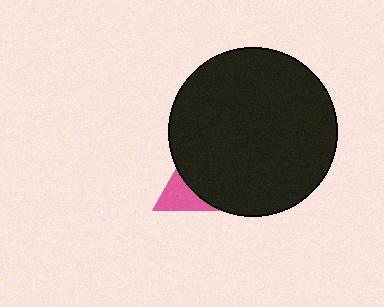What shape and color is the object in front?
The object in front is a black circle.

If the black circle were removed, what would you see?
You would see the complete pink triangle.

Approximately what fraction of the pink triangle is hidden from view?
Roughly 67% of the pink triangle is hidden behind the black circle.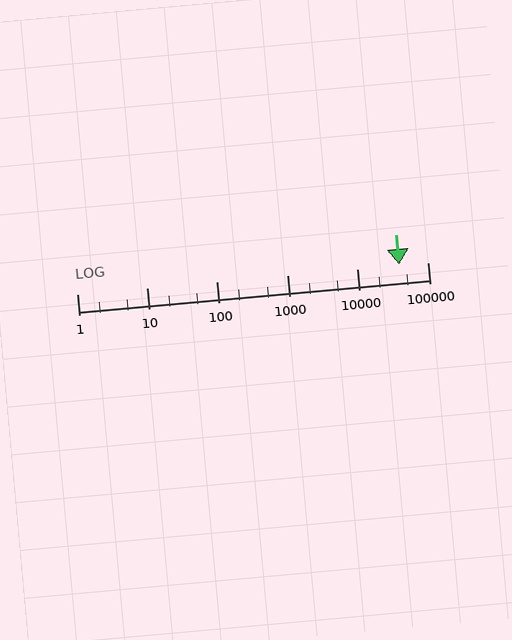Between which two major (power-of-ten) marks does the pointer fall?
The pointer is between 10000 and 100000.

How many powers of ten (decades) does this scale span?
The scale spans 5 decades, from 1 to 100000.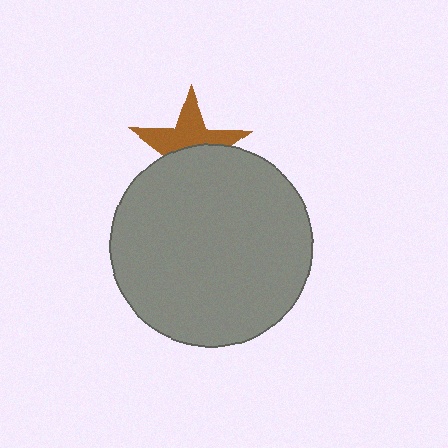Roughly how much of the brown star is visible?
About half of it is visible (roughly 51%).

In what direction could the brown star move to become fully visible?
The brown star could move up. That would shift it out from behind the gray circle entirely.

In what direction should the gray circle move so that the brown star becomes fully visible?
The gray circle should move down. That is the shortest direction to clear the overlap and leave the brown star fully visible.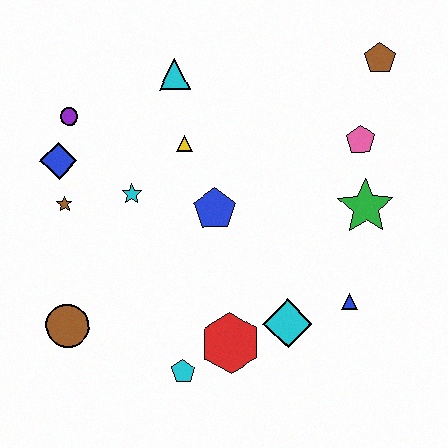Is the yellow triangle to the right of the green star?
No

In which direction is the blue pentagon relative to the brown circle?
The blue pentagon is to the right of the brown circle.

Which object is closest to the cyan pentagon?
The red hexagon is closest to the cyan pentagon.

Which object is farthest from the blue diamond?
The brown pentagon is farthest from the blue diamond.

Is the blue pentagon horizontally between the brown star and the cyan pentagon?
No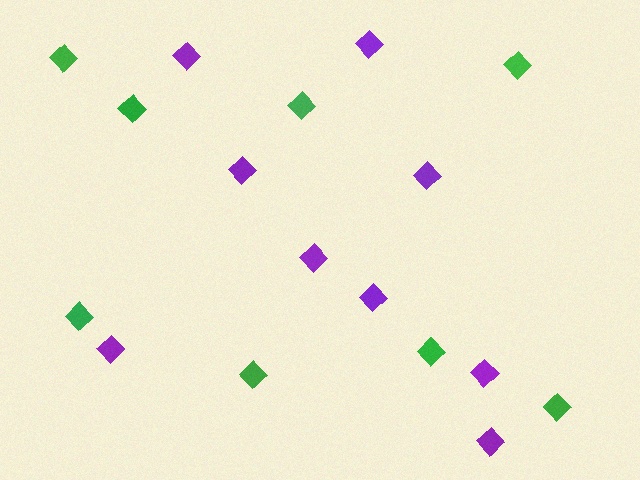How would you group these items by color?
There are 2 groups: one group of purple diamonds (9) and one group of green diamonds (8).